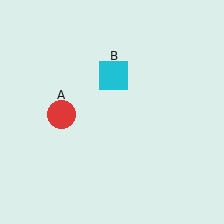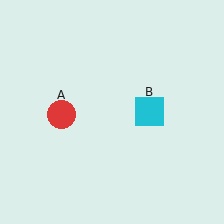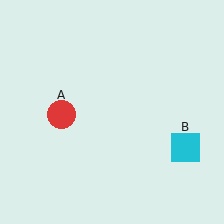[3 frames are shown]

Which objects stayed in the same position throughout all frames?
Red circle (object A) remained stationary.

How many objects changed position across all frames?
1 object changed position: cyan square (object B).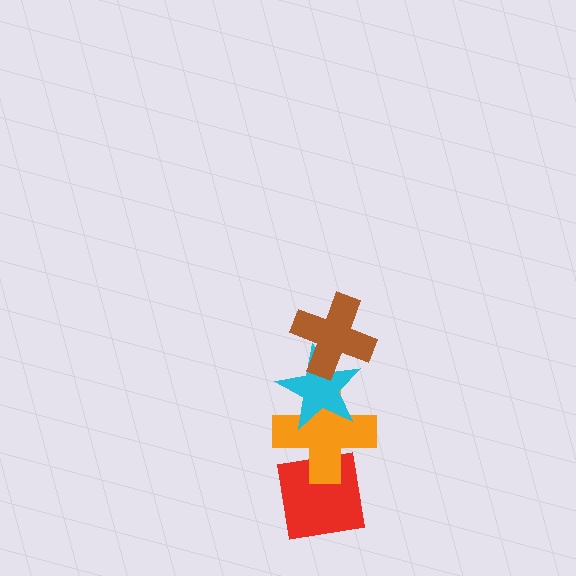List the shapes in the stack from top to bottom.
From top to bottom: the brown cross, the cyan star, the orange cross, the red square.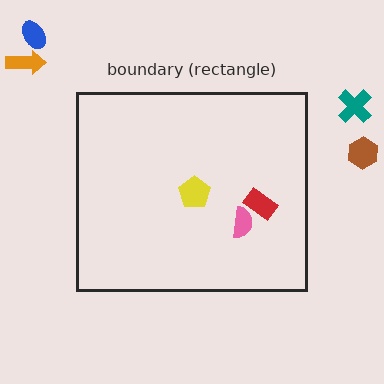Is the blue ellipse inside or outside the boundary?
Outside.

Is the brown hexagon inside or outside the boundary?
Outside.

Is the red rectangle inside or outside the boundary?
Inside.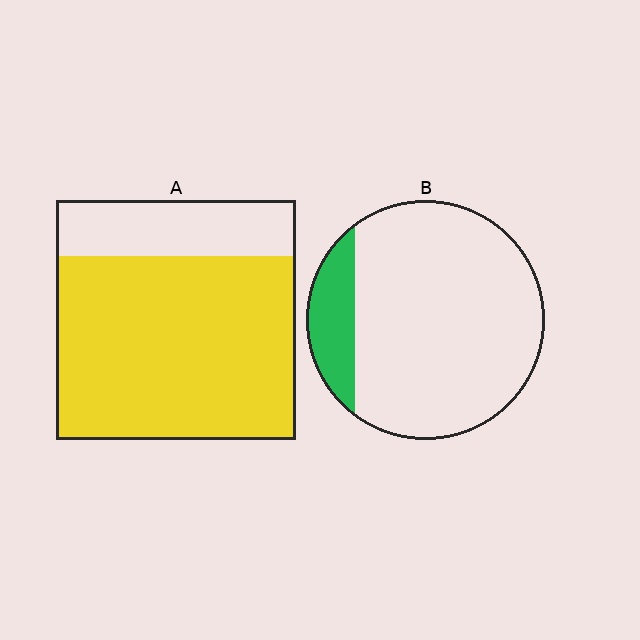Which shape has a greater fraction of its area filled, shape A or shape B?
Shape A.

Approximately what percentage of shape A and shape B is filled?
A is approximately 75% and B is approximately 15%.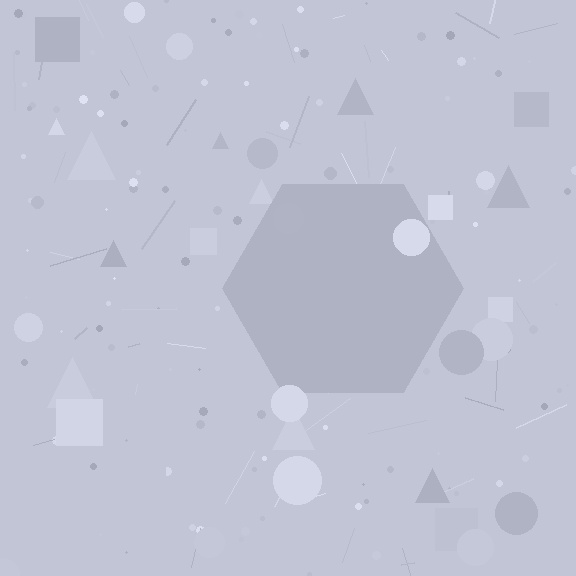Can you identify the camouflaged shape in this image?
The camouflaged shape is a hexagon.